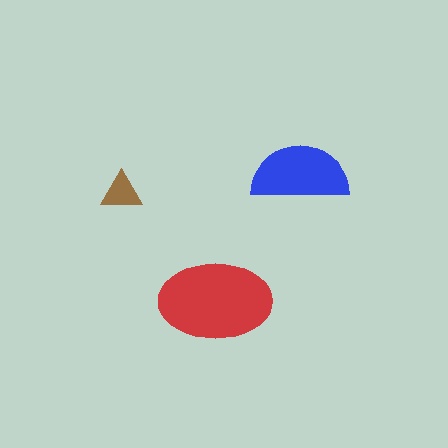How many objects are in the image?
There are 3 objects in the image.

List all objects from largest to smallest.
The red ellipse, the blue semicircle, the brown triangle.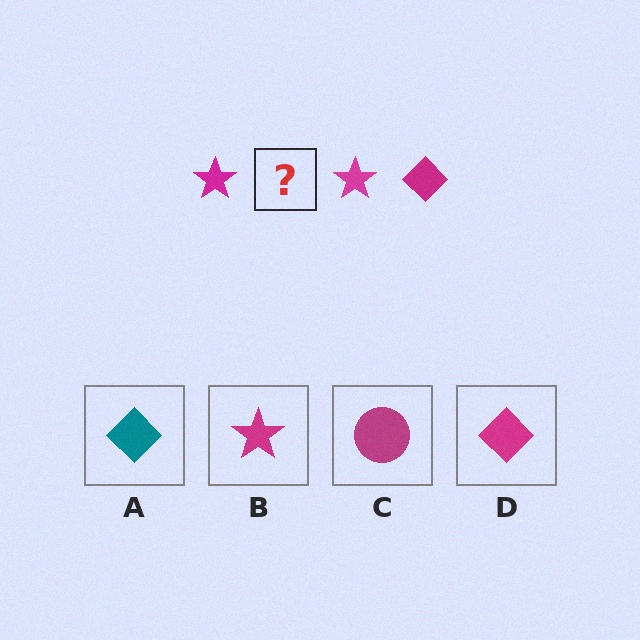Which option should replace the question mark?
Option D.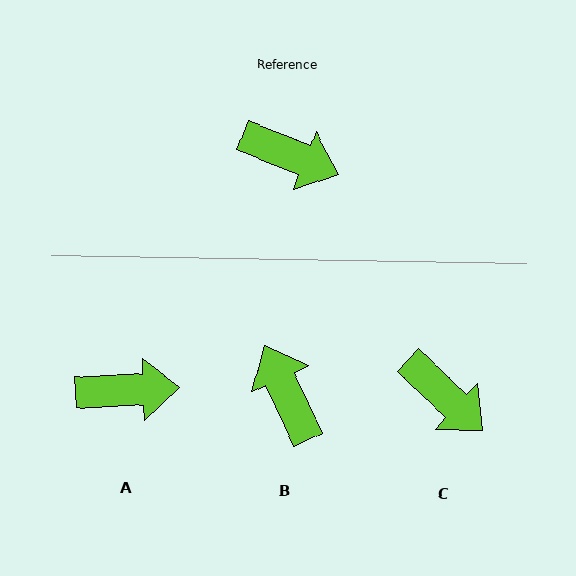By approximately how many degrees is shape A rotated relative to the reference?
Approximately 25 degrees counter-clockwise.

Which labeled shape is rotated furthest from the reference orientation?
B, about 137 degrees away.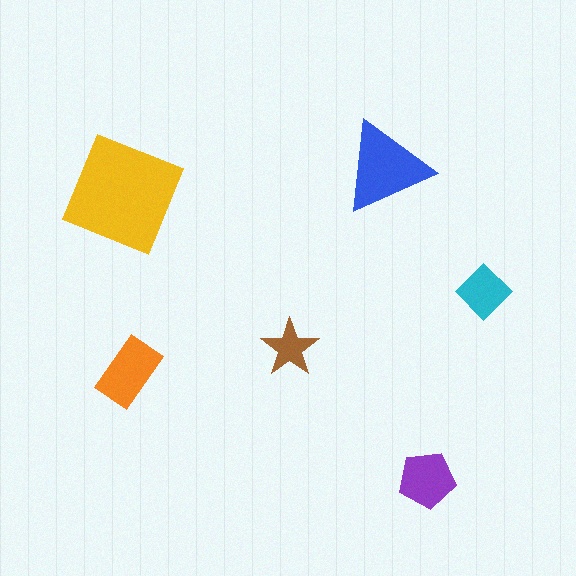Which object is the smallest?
The brown star.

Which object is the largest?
The yellow square.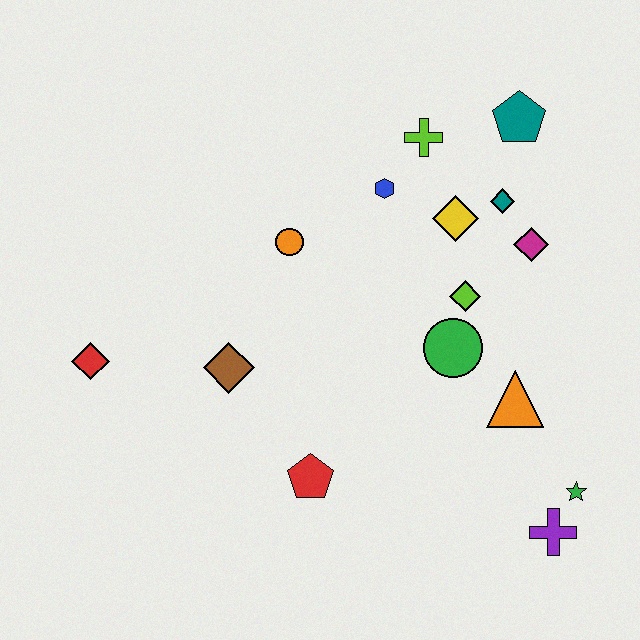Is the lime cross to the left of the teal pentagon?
Yes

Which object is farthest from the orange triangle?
The red diamond is farthest from the orange triangle.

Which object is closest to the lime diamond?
The green circle is closest to the lime diamond.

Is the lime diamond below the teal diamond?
Yes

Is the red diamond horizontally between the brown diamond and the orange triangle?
No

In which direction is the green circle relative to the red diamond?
The green circle is to the right of the red diamond.